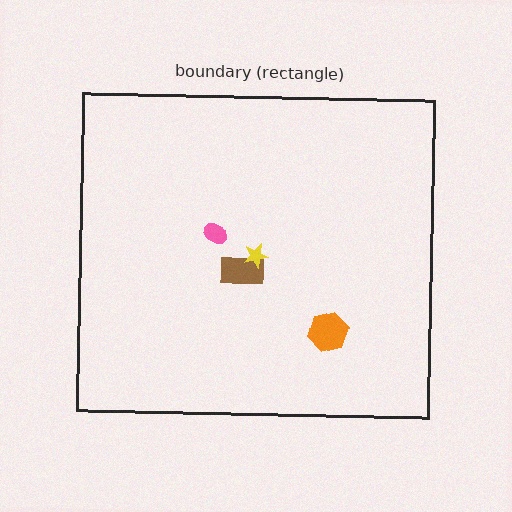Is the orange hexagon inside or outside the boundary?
Inside.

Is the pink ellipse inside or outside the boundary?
Inside.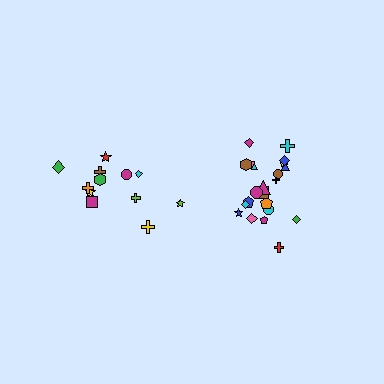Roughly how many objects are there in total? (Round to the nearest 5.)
Roughly 35 objects in total.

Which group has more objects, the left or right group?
The right group.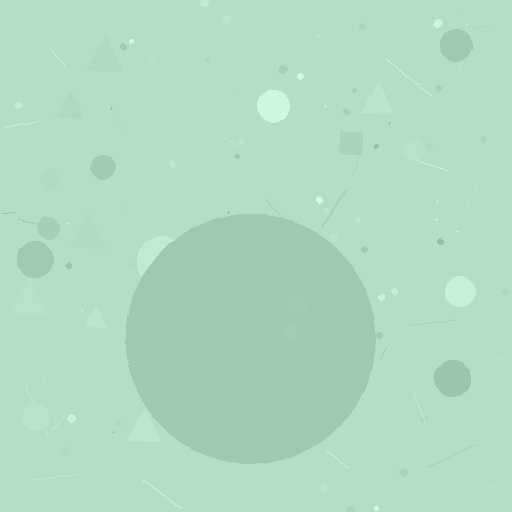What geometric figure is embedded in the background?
A circle is embedded in the background.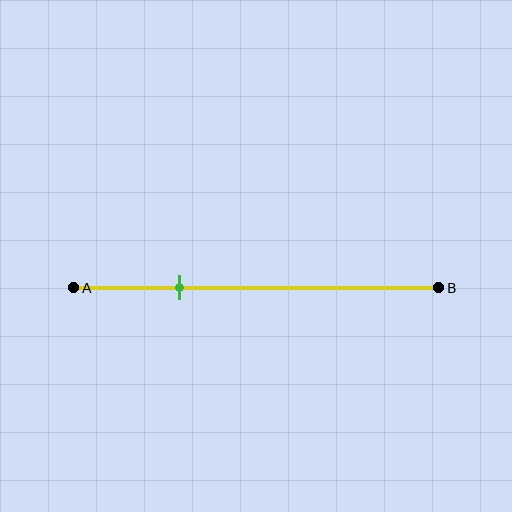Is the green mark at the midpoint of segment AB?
No, the mark is at about 30% from A, not at the 50% midpoint.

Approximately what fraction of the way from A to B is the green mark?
The green mark is approximately 30% of the way from A to B.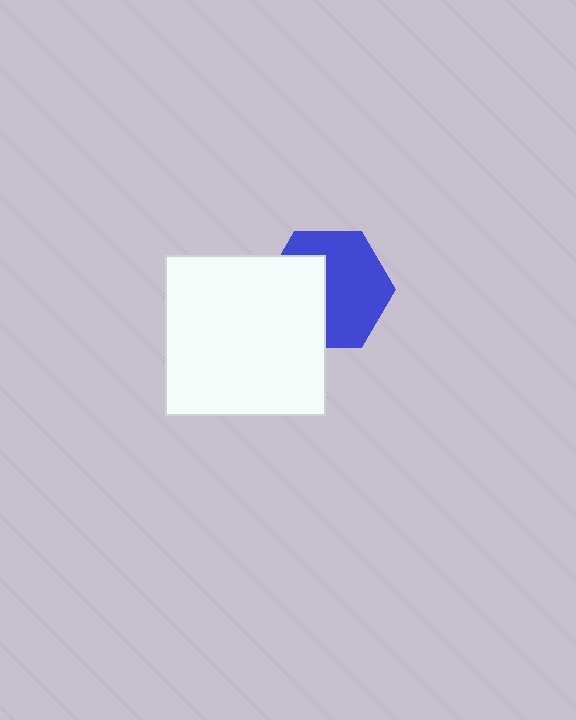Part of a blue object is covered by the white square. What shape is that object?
It is a hexagon.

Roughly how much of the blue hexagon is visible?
About half of it is visible (roughly 60%).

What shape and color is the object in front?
The object in front is a white square.